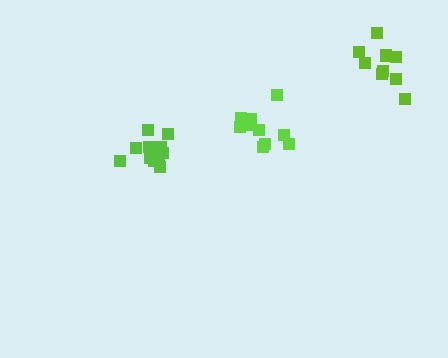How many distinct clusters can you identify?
There are 3 distinct clusters.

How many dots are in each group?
Group 1: 13 dots, Group 2: 9 dots, Group 3: 10 dots (32 total).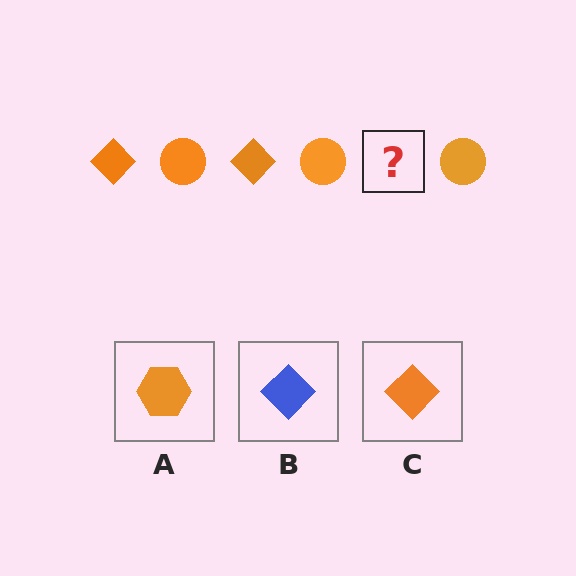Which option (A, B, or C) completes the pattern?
C.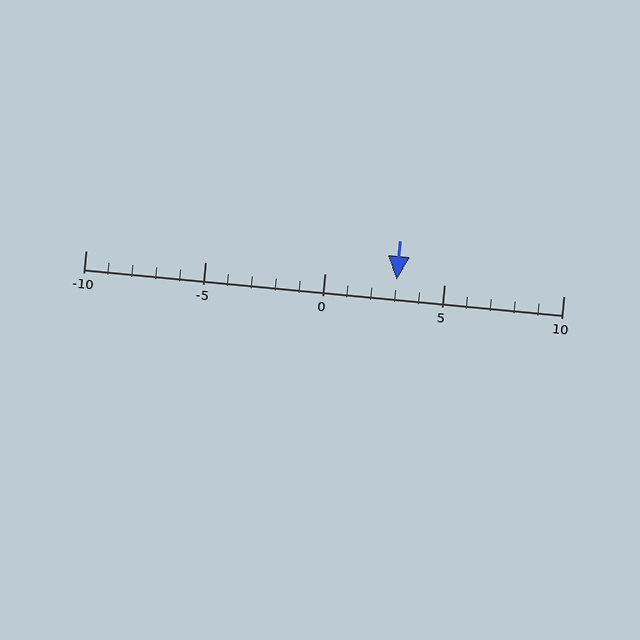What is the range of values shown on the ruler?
The ruler shows values from -10 to 10.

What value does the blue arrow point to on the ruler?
The blue arrow points to approximately 3.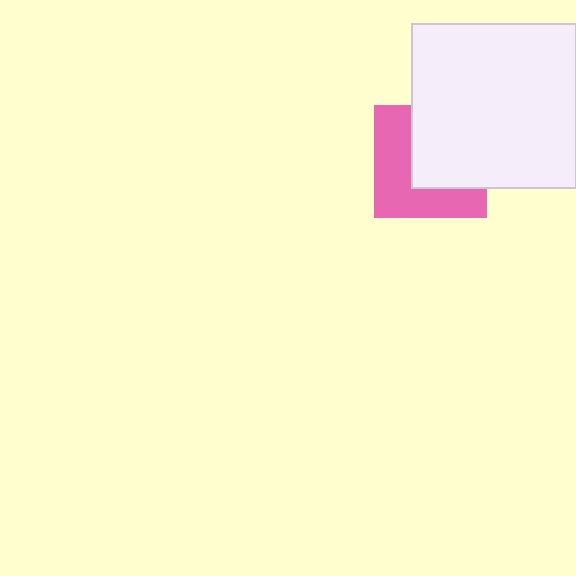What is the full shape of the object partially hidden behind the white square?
The partially hidden object is a pink square.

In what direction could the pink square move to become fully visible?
The pink square could move toward the lower-left. That would shift it out from behind the white square entirely.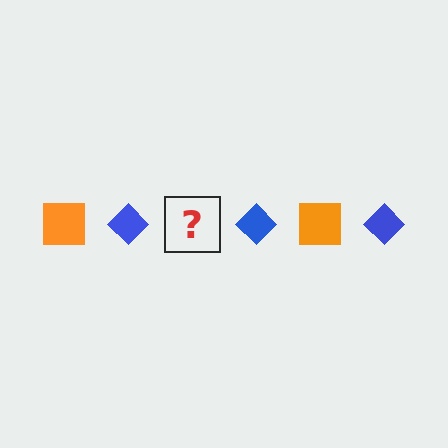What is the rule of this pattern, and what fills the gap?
The rule is that the pattern alternates between orange square and blue diamond. The gap should be filled with an orange square.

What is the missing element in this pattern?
The missing element is an orange square.